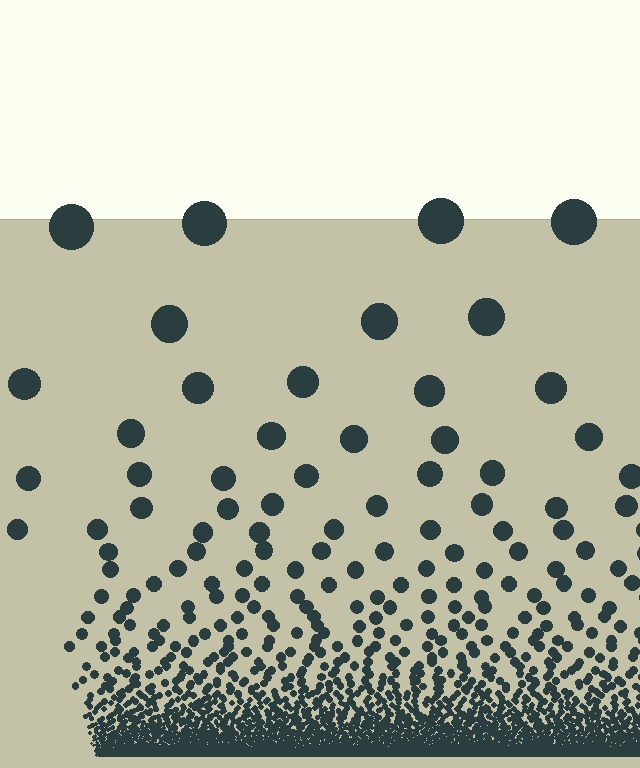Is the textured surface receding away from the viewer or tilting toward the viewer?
The surface appears to tilt toward the viewer. Texture elements get larger and sparser toward the top.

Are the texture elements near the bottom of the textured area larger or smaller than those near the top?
Smaller. The gradient is inverted — elements near the bottom are smaller and denser.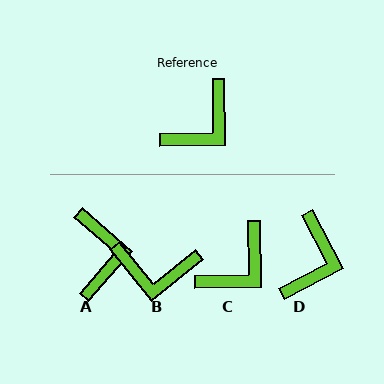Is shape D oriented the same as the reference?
No, it is off by about 27 degrees.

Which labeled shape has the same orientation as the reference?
C.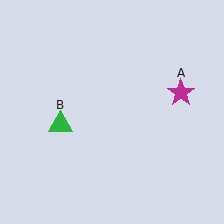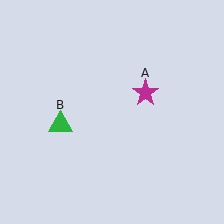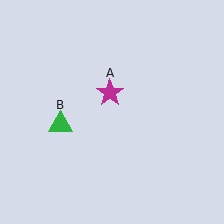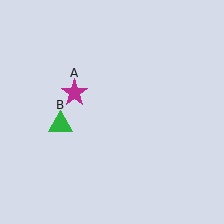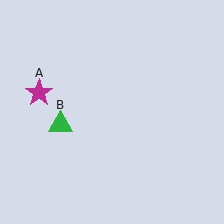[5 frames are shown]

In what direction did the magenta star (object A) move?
The magenta star (object A) moved left.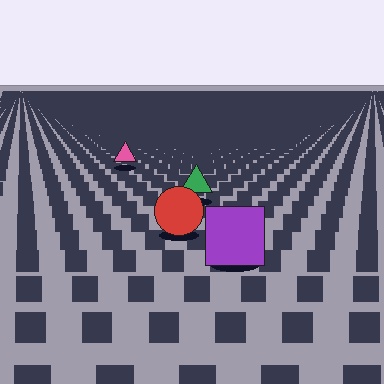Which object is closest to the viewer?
The purple square is closest. The texture marks near it are larger and more spread out.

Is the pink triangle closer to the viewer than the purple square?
No. The purple square is closer — you can tell from the texture gradient: the ground texture is coarser near it.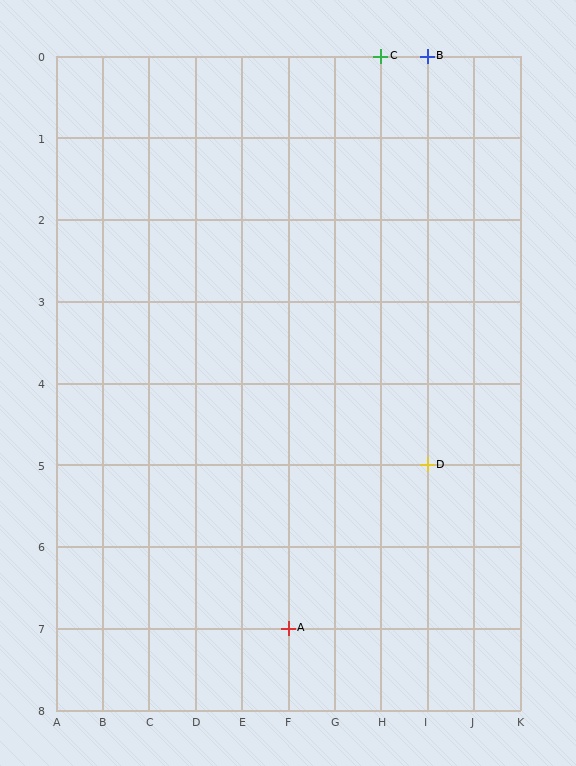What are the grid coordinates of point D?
Point D is at grid coordinates (I, 5).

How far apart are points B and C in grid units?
Points B and C are 1 column apart.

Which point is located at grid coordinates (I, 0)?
Point B is at (I, 0).